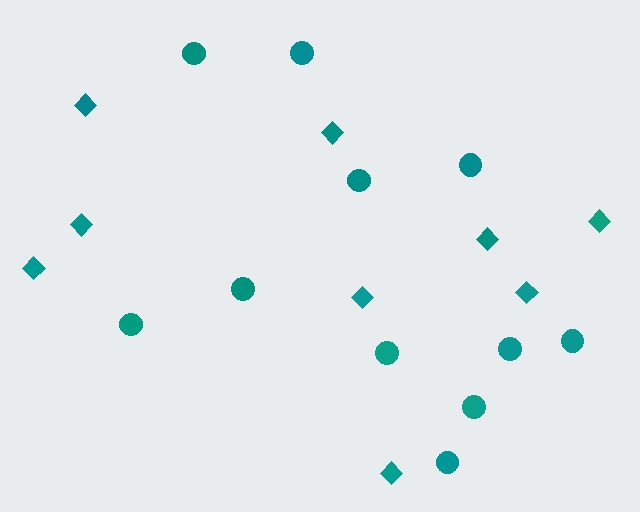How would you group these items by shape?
There are 2 groups: one group of circles (11) and one group of diamonds (9).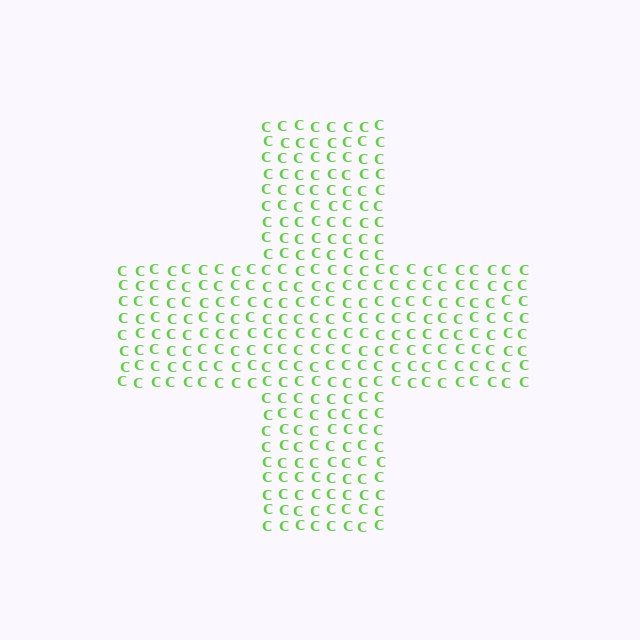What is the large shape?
The large shape is a cross.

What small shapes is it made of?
It is made of small letter C's.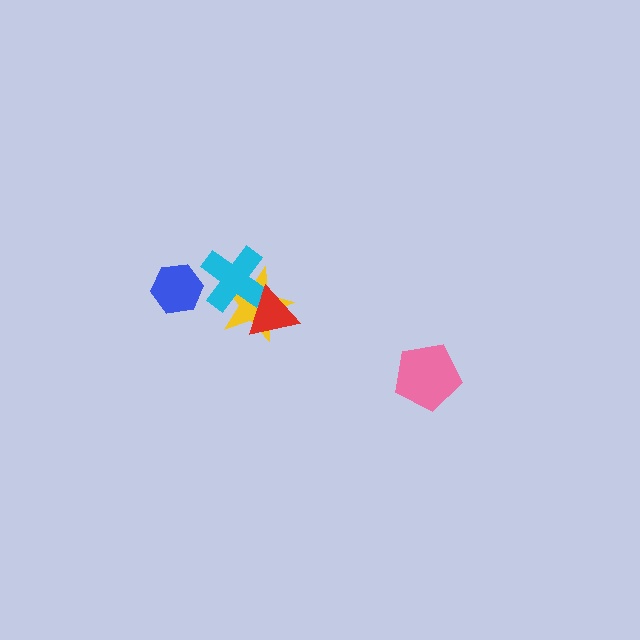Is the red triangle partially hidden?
No, no other shape covers it.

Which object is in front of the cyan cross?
The red triangle is in front of the cyan cross.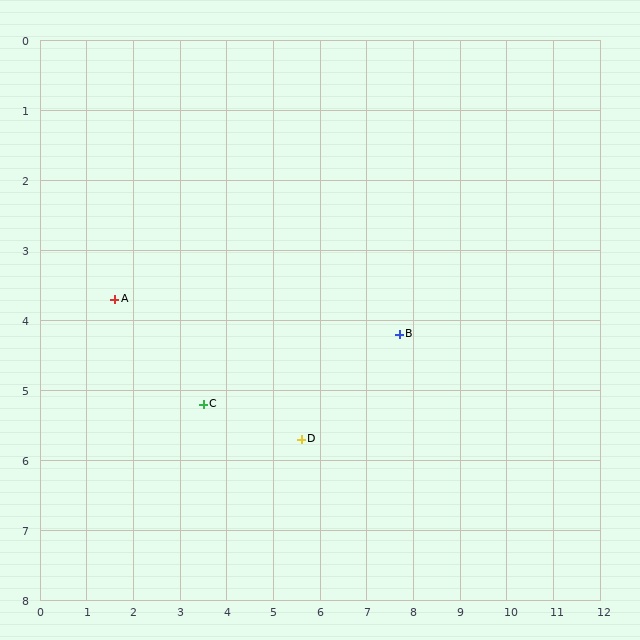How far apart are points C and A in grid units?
Points C and A are about 2.4 grid units apart.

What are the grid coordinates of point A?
Point A is at approximately (1.6, 3.7).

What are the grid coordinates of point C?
Point C is at approximately (3.5, 5.2).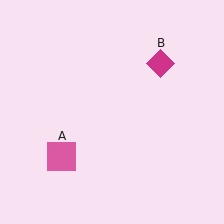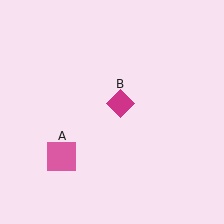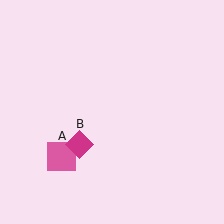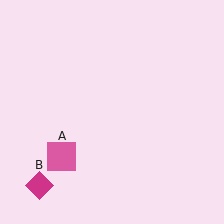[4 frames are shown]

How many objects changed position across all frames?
1 object changed position: magenta diamond (object B).